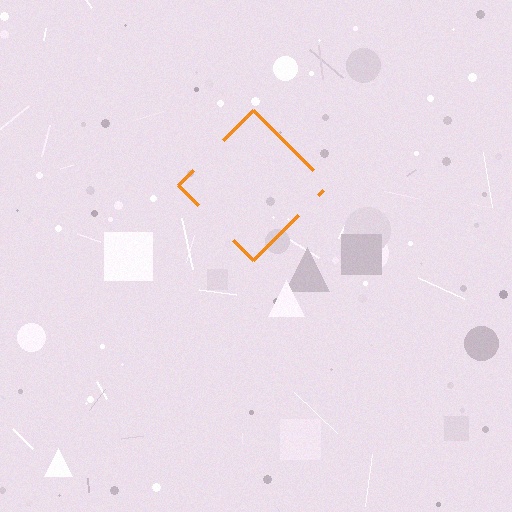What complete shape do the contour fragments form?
The contour fragments form a diamond.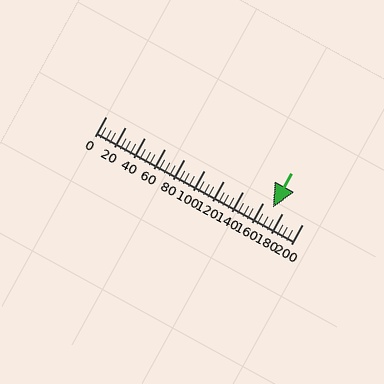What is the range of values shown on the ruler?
The ruler shows values from 0 to 200.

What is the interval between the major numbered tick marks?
The major tick marks are spaced 20 units apart.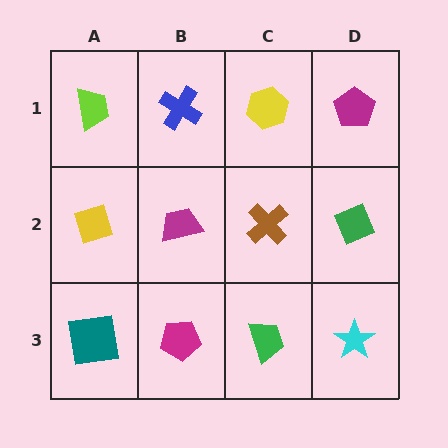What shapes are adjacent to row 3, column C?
A brown cross (row 2, column C), a magenta pentagon (row 3, column B), a cyan star (row 3, column D).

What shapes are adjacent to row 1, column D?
A green diamond (row 2, column D), a yellow hexagon (row 1, column C).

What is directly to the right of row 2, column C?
A green diamond.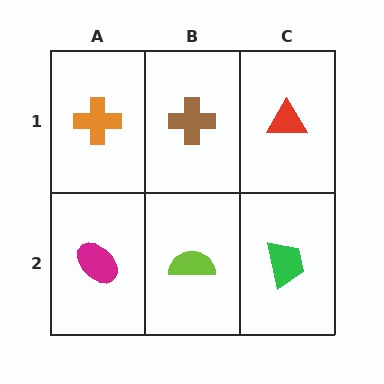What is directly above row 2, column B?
A brown cross.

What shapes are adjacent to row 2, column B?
A brown cross (row 1, column B), a magenta ellipse (row 2, column A), a green trapezoid (row 2, column C).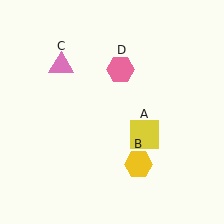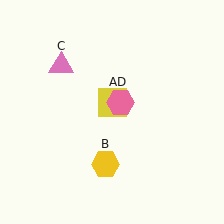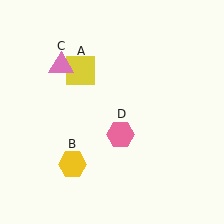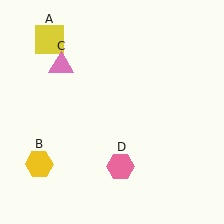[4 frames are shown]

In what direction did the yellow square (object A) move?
The yellow square (object A) moved up and to the left.